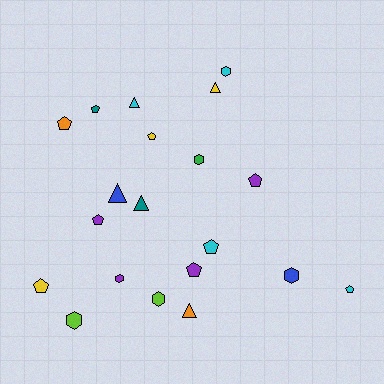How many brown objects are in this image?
There are no brown objects.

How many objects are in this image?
There are 20 objects.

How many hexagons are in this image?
There are 6 hexagons.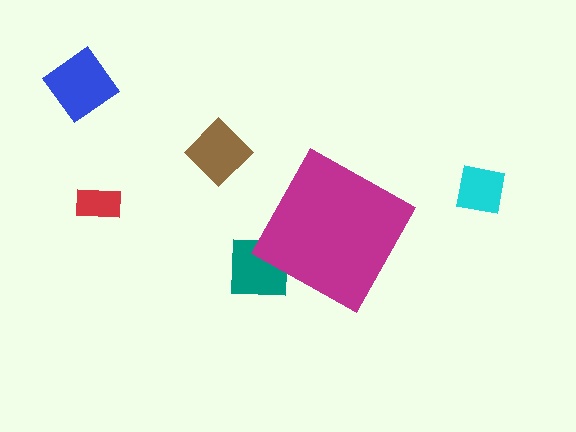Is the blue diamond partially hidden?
No, the blue diamond is fully visible.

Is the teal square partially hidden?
Yes, the teal square is partially hidden behind the magenta diamond.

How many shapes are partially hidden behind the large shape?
1 shape is partially hidden.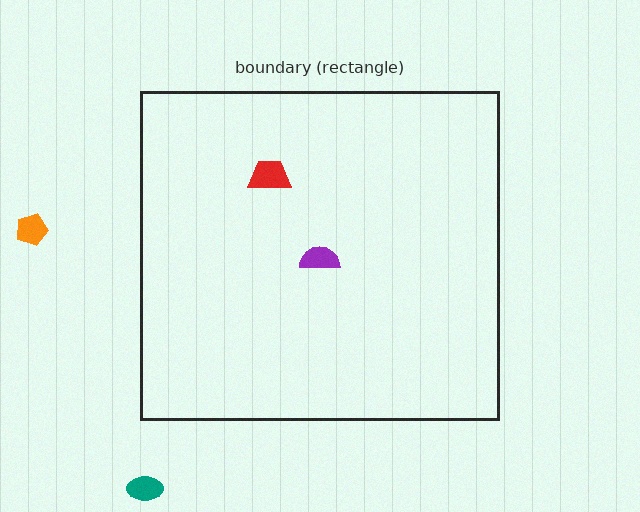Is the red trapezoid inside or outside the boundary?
Inside.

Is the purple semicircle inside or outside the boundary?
Inside.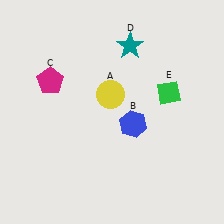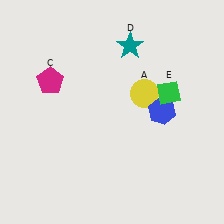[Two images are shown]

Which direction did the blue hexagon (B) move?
The blue hexagon (B) moved right.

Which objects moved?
The objects that moved are: the yellow circle (A), the blue hexagon (B).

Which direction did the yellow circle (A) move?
The yellow circle (A) moved right.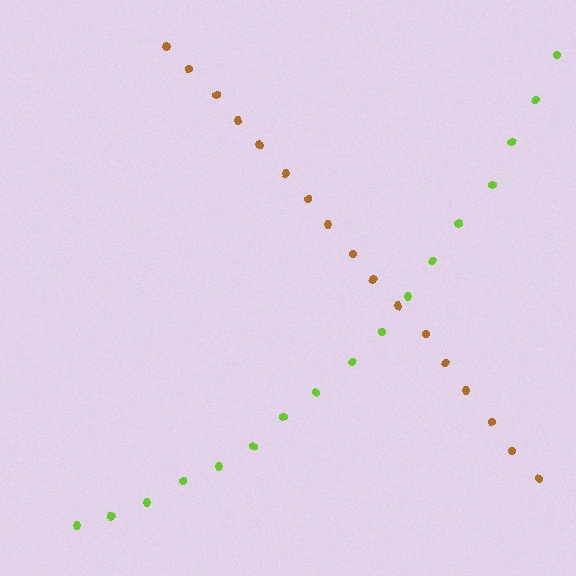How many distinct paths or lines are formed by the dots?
There are 2 distinct paths.